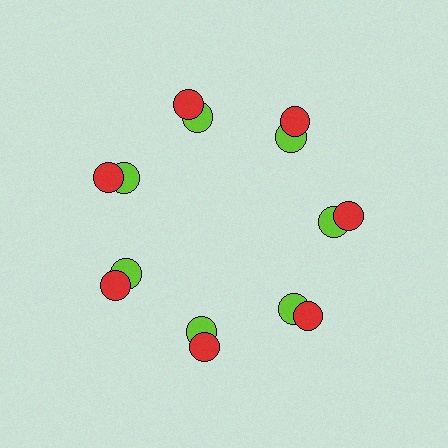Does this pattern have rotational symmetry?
Yes, this pattern has 7-fold rotational symmetry. It looks the same after rotating 51 degrees around the center.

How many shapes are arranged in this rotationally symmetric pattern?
There are 14 shapes, arranged in 7 groups of 2.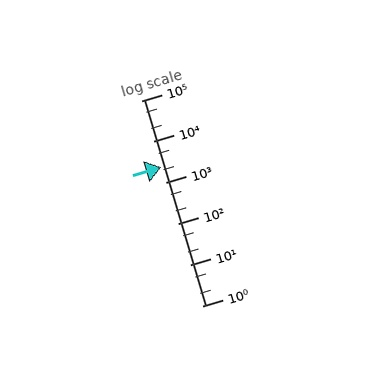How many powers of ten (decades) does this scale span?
The scale spans 5 decades, from 1 to 100000.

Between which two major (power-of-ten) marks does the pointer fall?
The pointer is between 1000 and 10000.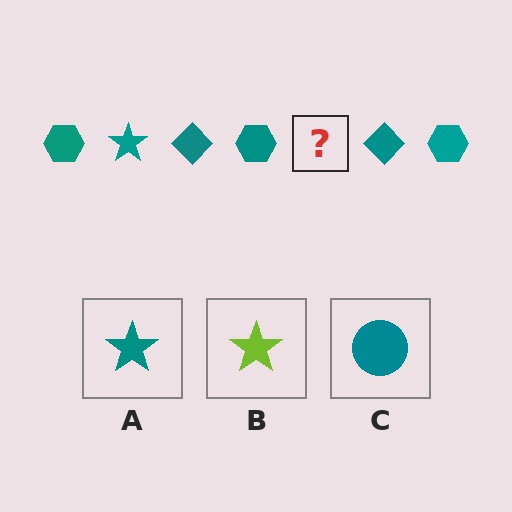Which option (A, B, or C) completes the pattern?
A.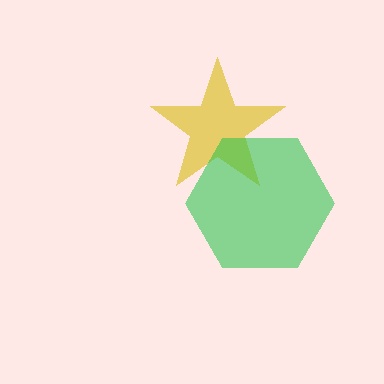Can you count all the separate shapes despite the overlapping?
Yes, there are 2 separate shapes.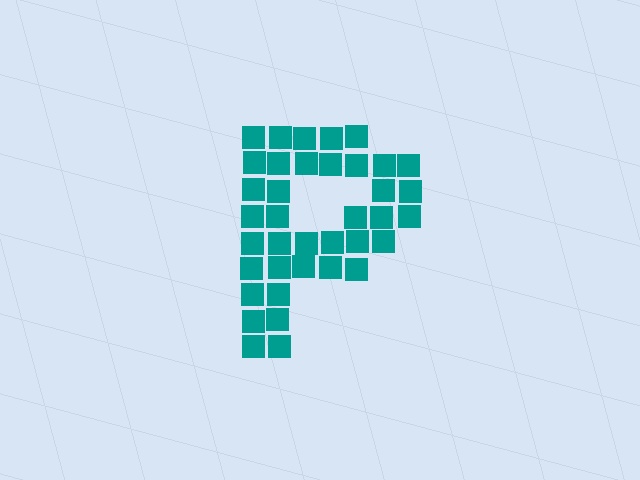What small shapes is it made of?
It is made of small squares.